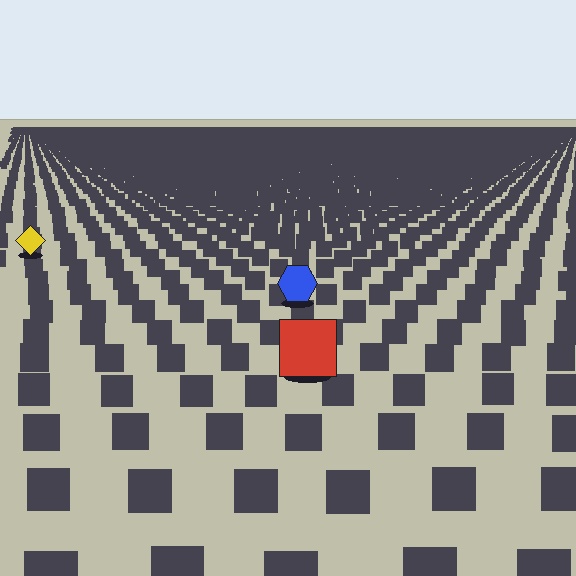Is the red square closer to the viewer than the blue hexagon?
Yes. The red square is closer — you can tell from the texture gradient: the ground texture is coarser near it.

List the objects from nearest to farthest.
From nearest to farthest: the red square, the blue hexagon, the yellow diamond.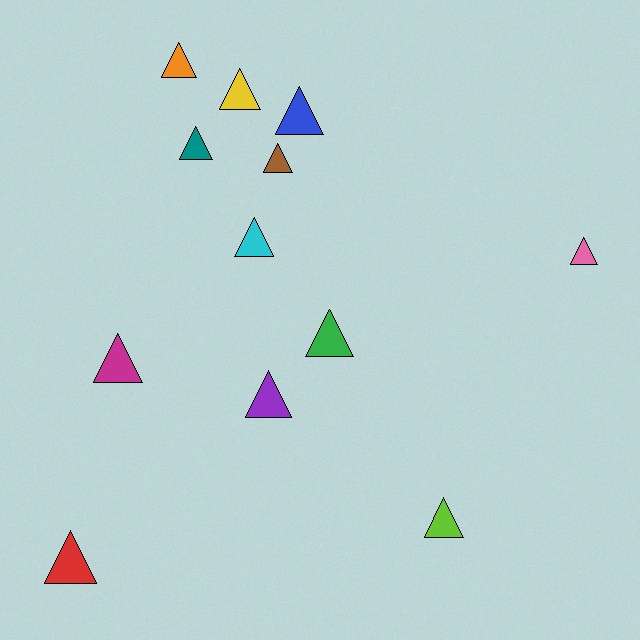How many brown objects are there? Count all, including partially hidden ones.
There is 1 brown object.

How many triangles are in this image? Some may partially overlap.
There are 12 triangles.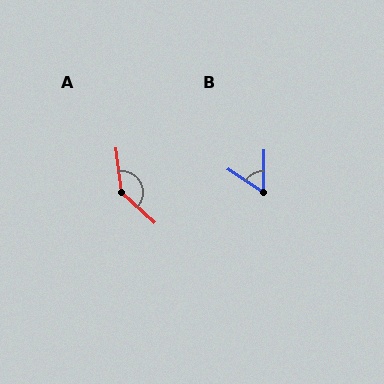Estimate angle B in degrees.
Approximately 57 degrees.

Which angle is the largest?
A, at approximately 140 degrees.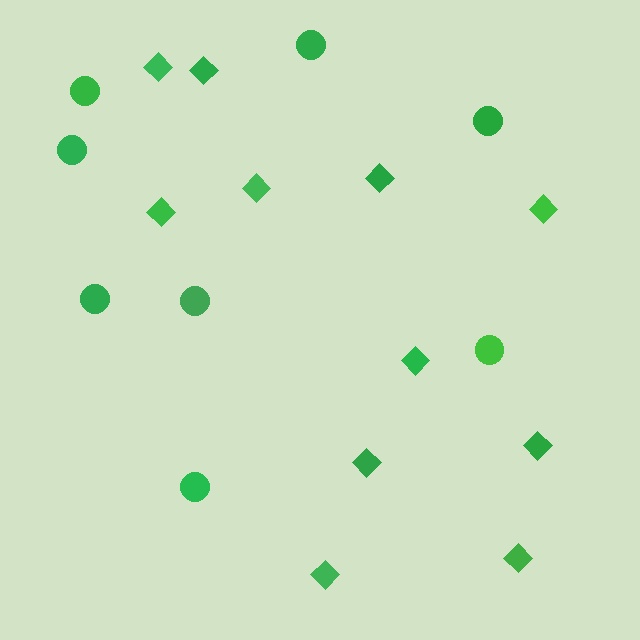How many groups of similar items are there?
There are 2 groups: one group of circles (8) and one group of diamonds (11).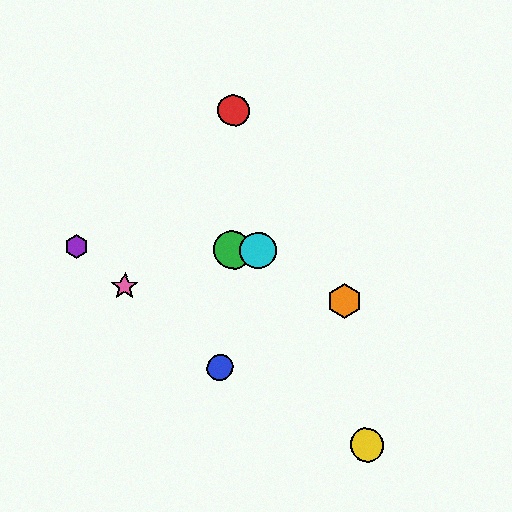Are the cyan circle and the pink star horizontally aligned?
No, the cyan circle is at y≈251 and the pink star is at y≈287.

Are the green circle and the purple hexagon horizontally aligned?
Yes, both are at y≈250.